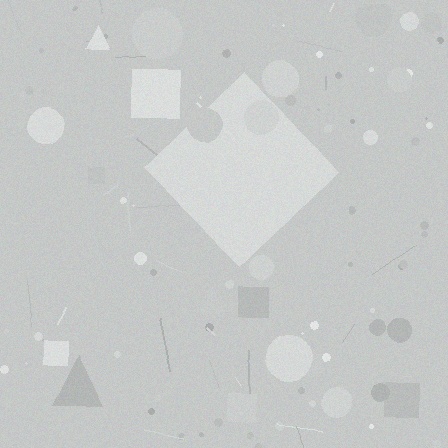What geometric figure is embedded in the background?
A diamond is embedded in the background.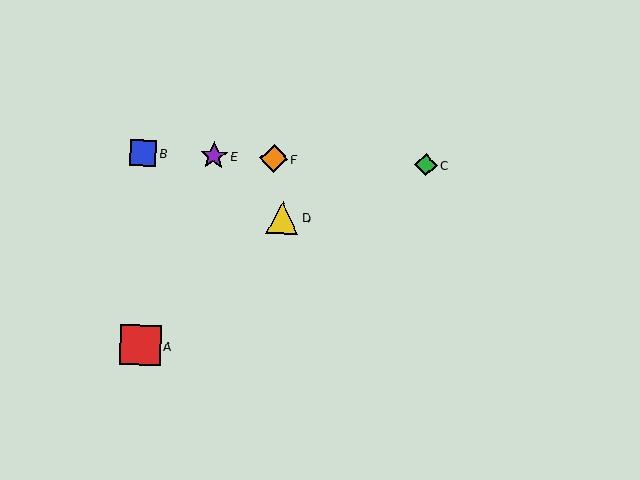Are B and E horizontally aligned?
Yes, both are at y≈153.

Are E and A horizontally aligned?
No, E is at y≈156 and A is at y≈345.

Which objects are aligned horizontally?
Objects B, C, E, F are aligned horizontally.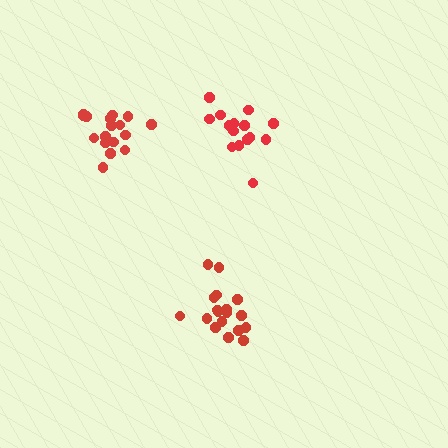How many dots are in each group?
Group 1: 15 dots, Group 2: 18 dots, Group 3: 17 dots (50 total).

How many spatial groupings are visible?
There are 3 spatial groupings.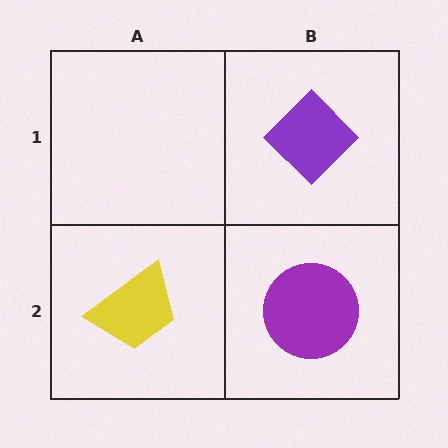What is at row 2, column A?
A yellow trapezoid.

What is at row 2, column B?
A purple circle.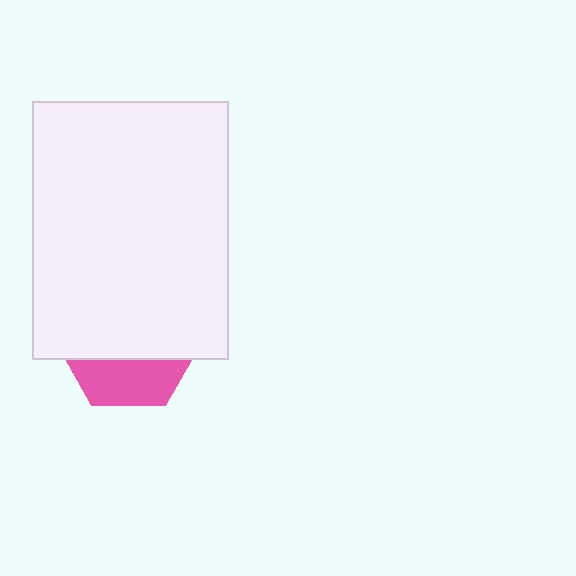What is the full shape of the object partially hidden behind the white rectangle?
The partially hidden object is a pink hexagon.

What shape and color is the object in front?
The object in front is a white rectangle.